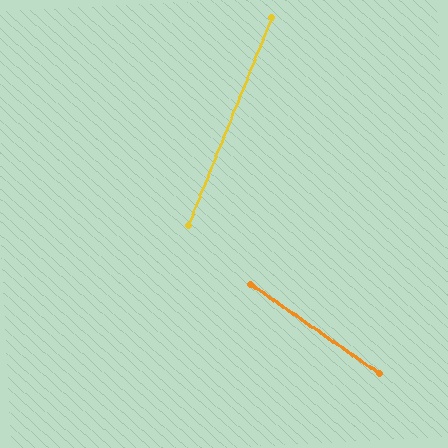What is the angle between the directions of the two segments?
Approximately 77 degrees.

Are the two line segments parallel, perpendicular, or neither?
Neither parallel nor perpendicular — they differ by about 77°.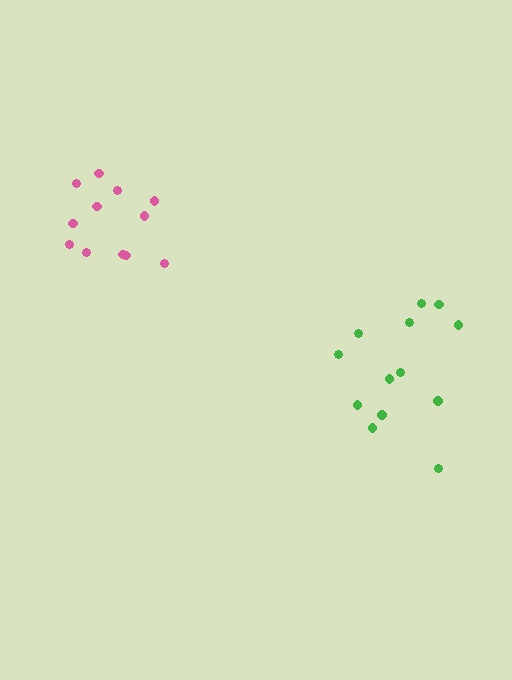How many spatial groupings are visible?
There are 2 spatial groupings.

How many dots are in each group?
Group 1: 12 dots, Group 2: 13 dots (25 total).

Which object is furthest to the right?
The green cluster is rightmost.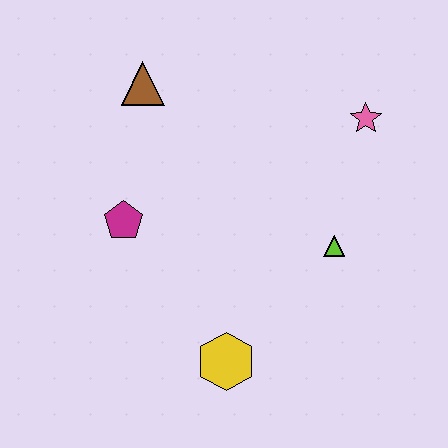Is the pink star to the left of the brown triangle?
No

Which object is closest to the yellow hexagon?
The lime triangle is closest to the yellow hexagon.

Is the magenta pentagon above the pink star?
No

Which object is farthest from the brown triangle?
The yellow hexagon is farthest from the brown triangle.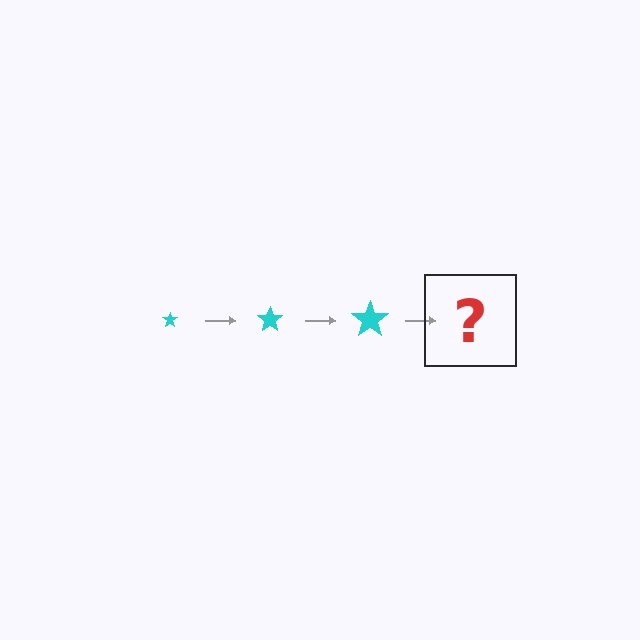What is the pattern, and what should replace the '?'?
The pattern is that the star gets progressively larger each step. The '?' should be a cyan star, larger than the previous one.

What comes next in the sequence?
The next element should be a cyan star, larger than the previous one.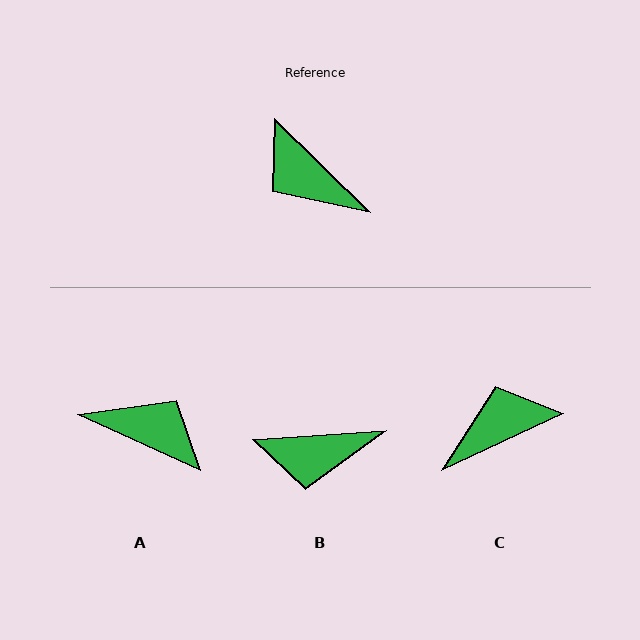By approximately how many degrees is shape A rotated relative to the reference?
Approximately 160 degrees clockwise.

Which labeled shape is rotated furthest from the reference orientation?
A, about 160 degrees away.